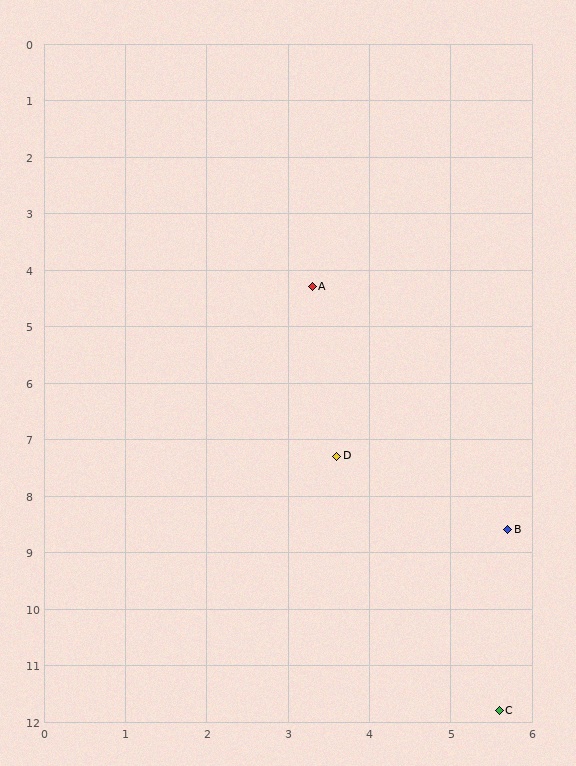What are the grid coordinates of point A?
Point A is at approximately (3.3, 4.3).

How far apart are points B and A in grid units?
Points B and A are about 4.9 grid units apart.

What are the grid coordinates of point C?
Point C is at approximately (5.6, 11.8).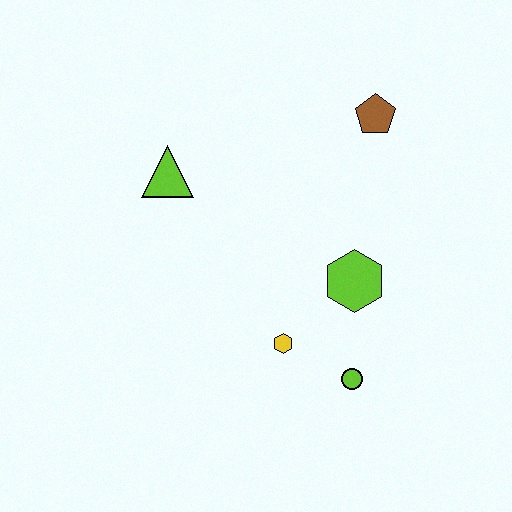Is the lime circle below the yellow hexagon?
Yes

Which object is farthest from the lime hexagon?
The lime triangle is farthest from the lime hexagon.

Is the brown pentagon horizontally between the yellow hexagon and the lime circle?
No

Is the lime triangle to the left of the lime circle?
Yes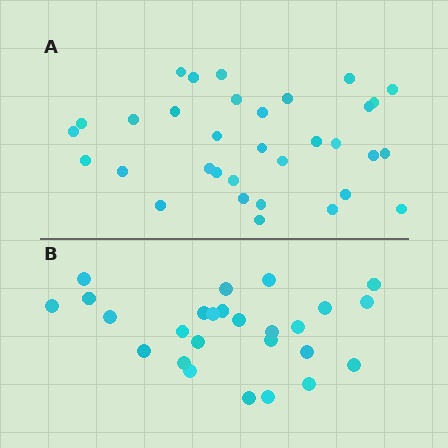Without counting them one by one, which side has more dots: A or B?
Region A (the top region) has more dots.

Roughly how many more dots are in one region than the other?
Region A has roughly 8 or so more dots than region B.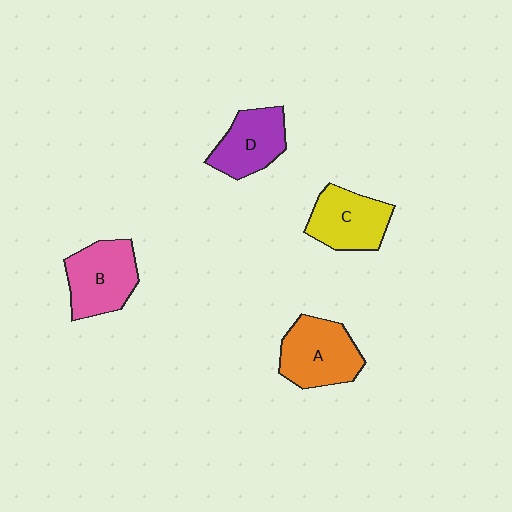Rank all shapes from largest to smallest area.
From largest to smallest: A (orange), B (pink), C (yellow), D (purple).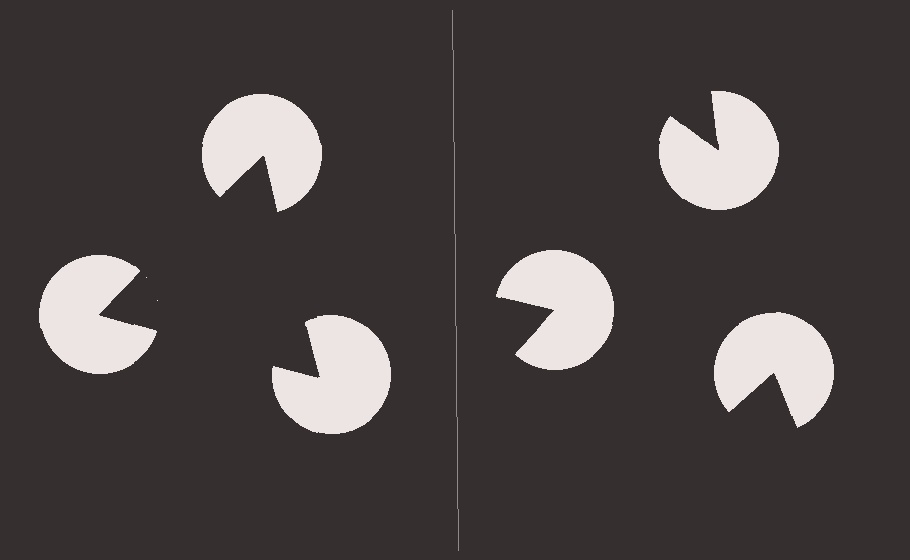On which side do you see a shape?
An illusory triangle appears on the left side. On the right side the wedge cuts are rotated, so no coherent shape forms.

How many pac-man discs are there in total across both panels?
6 — 3 on each side.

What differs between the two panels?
The pac-man discs are positioned identically on both sides; only the wedge orientations differ. On the left they align to a triangle; on the right they are misaligned.